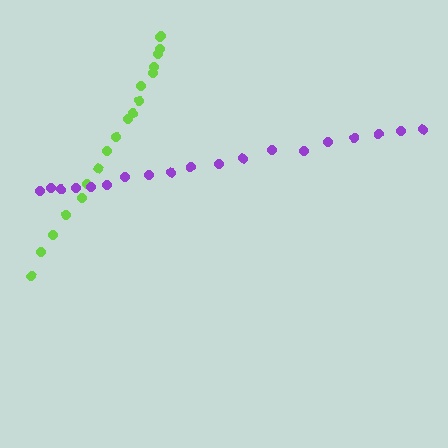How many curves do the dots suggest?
There are 2 distinct paths.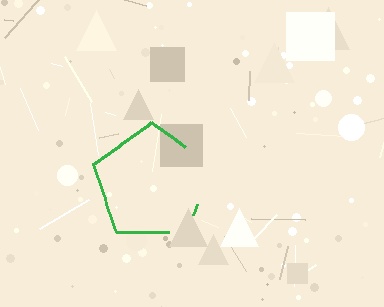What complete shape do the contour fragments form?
The contour fragments form a pentagon.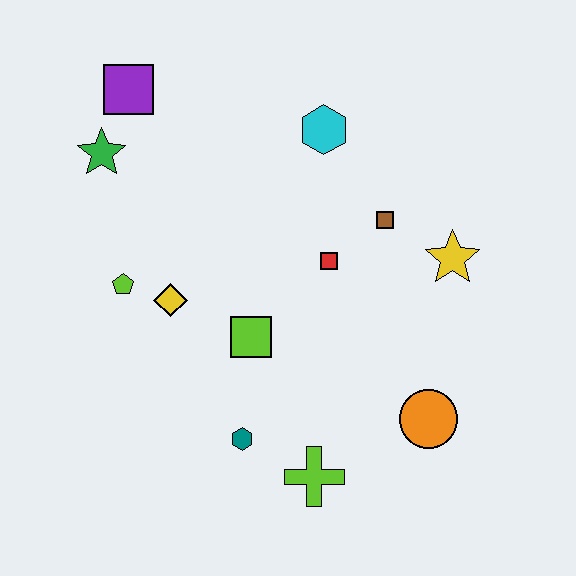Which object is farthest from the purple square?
The orange circle is farthest from the purple square.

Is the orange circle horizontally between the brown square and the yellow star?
Yes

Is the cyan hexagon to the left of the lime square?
No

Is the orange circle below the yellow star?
Yes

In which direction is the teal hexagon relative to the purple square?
The teal hexagon is below the purple square.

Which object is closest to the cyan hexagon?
The brown square is closest to the cyan hexagon.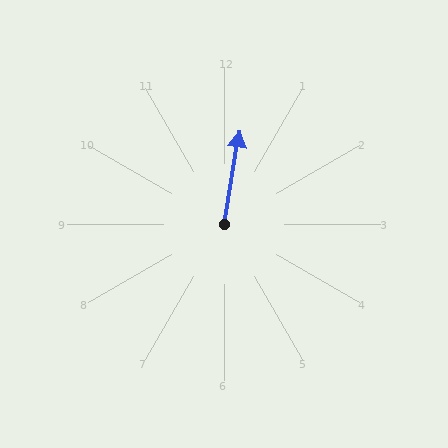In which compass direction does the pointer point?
North.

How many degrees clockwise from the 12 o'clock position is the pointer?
Approximately 9 degrees.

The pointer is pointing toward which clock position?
Roughly 12 o'clock.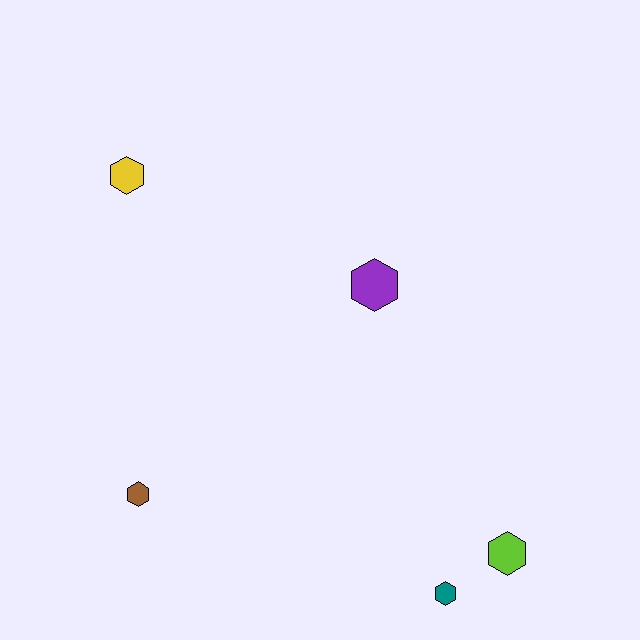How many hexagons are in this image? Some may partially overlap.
There are 5 hexagons.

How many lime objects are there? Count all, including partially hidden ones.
There is 1 lime object.